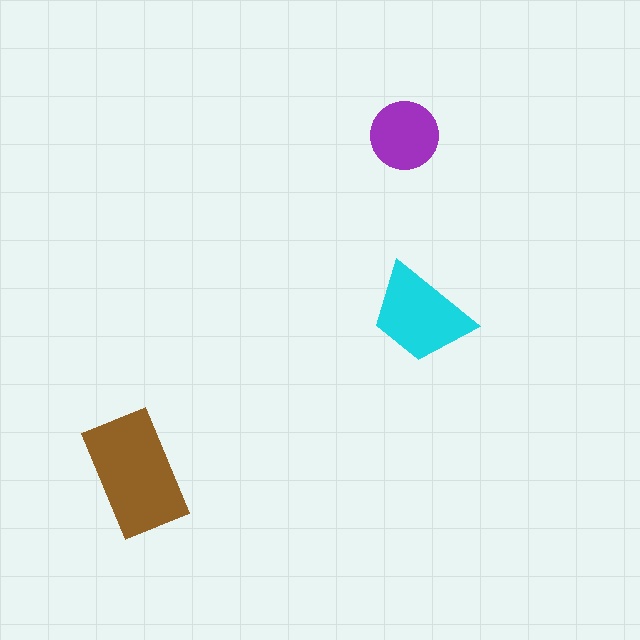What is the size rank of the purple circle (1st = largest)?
3rd.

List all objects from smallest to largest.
The purple circle, the cyan trapezoid, the brown rectangle.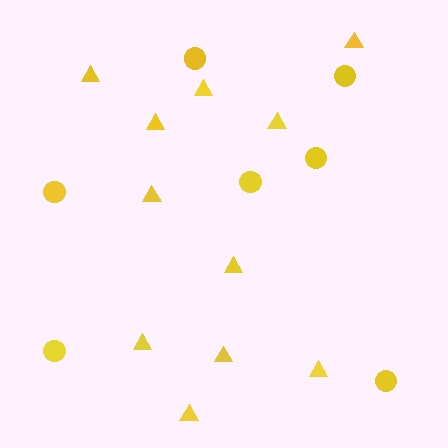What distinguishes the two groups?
There are 2 groups: one group of triangles (11) and one group of circles (7).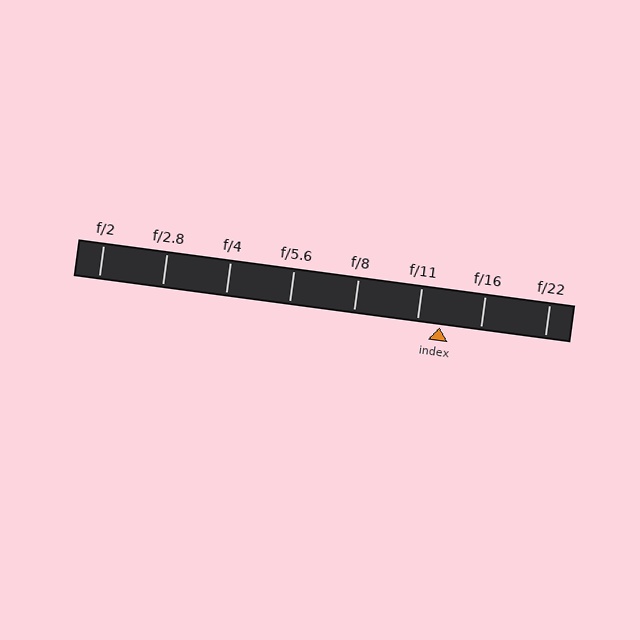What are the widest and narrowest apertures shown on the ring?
The widest aperture shown is f/2 and the narrowest is f/22.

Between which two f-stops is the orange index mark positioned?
The index mark is between f/11 and f/16.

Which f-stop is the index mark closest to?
The index mark is closest to f/11.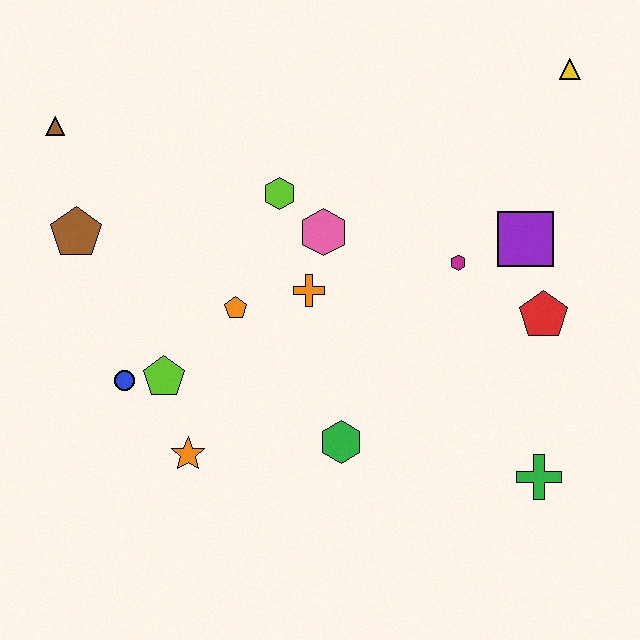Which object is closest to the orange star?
The lime pentagon is closest to the orange star.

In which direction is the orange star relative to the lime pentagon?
The orange star is below the lime pentagon.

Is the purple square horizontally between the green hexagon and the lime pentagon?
No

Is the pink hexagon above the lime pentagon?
Yes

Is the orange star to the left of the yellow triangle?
Yes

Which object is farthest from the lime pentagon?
The yellow triangle is farthest from the lime pentagon.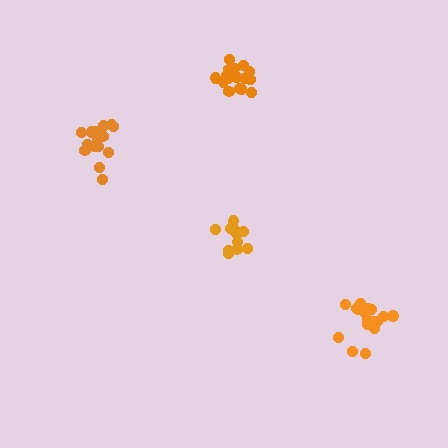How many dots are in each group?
Group 1: 18 dots, Group 2: 12 dots, Group 3: 18 dots, Group 4: 18 dots (66 total).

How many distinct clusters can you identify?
There are 4 distinct clusters.